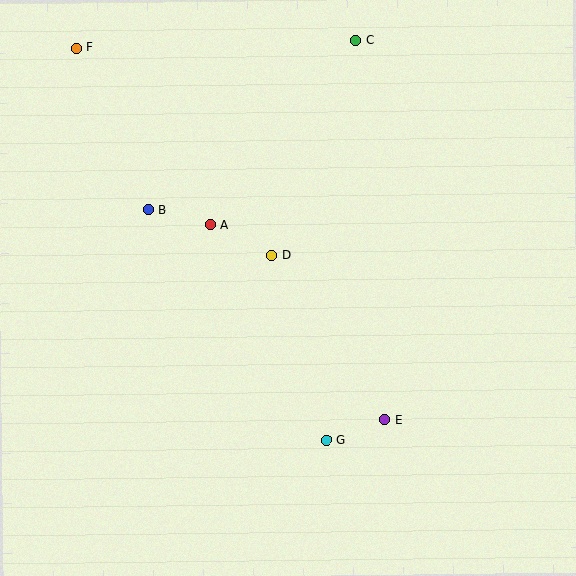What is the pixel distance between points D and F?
The distance between D and F is 285 pixels.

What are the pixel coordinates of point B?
Point B is at (148, 209).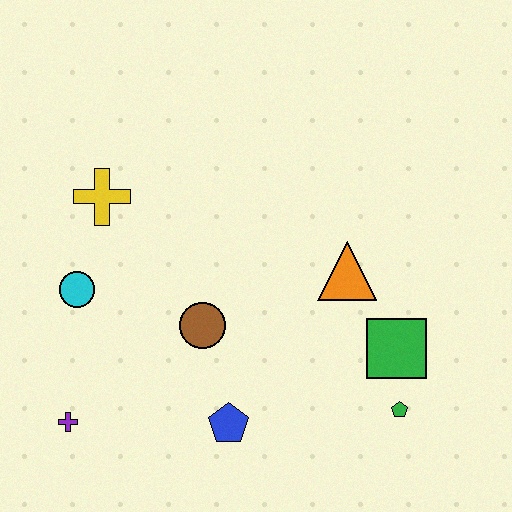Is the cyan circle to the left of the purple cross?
No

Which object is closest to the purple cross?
The cyan circle is closest to the purple cross.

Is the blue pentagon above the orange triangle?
No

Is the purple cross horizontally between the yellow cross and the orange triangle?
No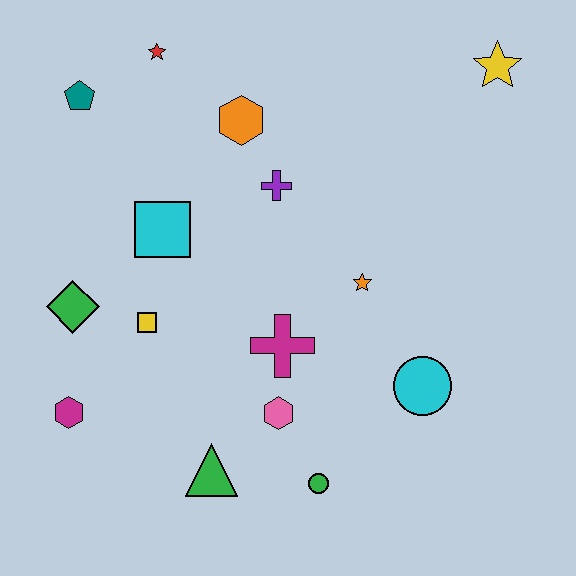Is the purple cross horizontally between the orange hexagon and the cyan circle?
Yes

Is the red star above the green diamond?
Yes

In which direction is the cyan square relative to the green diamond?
The cyan square is to the right of the green diamond.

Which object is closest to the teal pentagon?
The red star is closest to the teal pentagon.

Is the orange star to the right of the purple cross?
Yes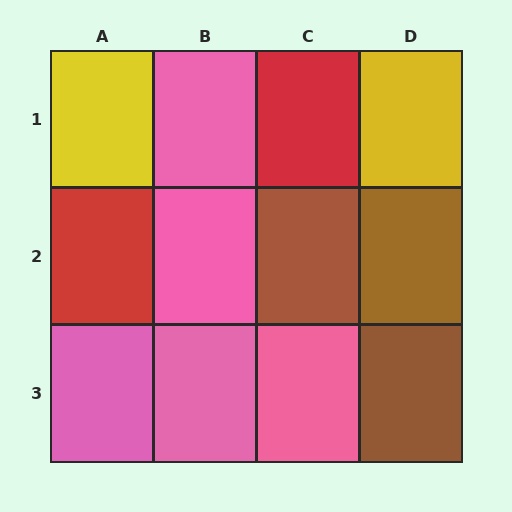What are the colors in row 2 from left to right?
Red, pink, brown, brown.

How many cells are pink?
5 cells are pink.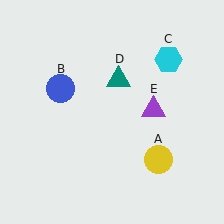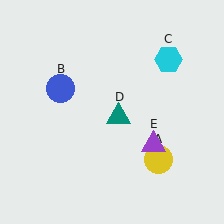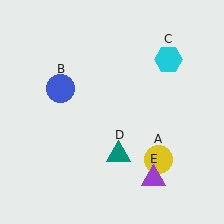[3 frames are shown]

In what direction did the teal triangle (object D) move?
The teal triangle (object D) moved down.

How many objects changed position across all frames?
2 objects changed position: teal triangle (object D), purple triangle (object E).